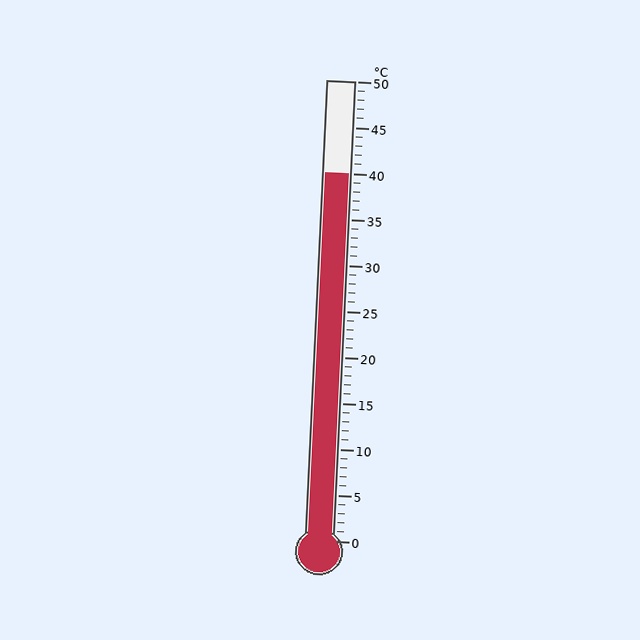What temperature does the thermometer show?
The thermometer shows approximately 40°C.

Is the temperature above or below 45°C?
The temperature is below 45°C.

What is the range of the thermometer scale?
The thermometer scale ranges from 0°C to 50°C.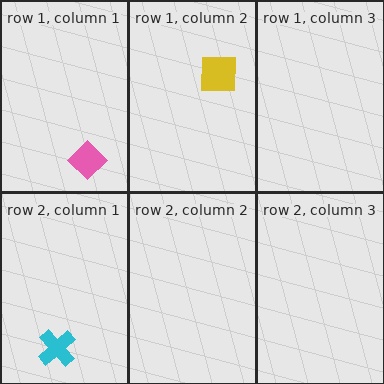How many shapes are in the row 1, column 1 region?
1.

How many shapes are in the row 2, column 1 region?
1.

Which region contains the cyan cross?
The row 2, column 1 region.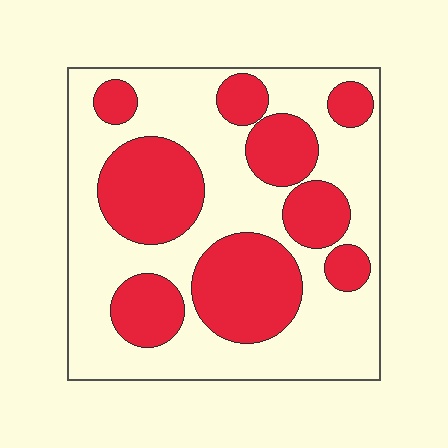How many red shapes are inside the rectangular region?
9.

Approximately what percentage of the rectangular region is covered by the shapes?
Approximately 40%.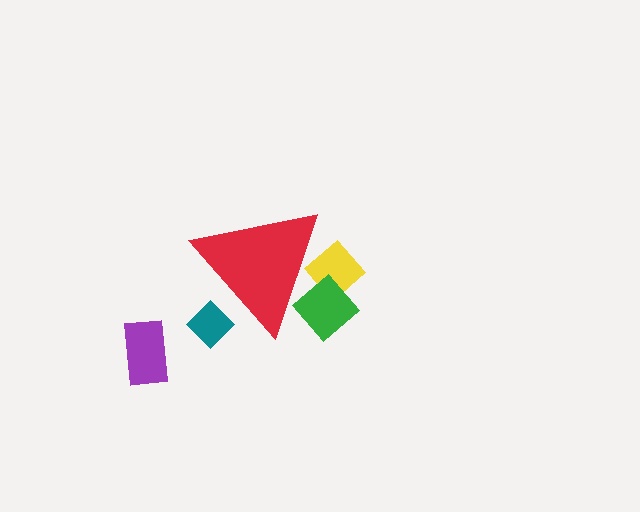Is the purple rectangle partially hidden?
No, the purple rectangle is fully visible.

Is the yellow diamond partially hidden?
Yes, the yellow diamond is partially hidden behind the red triangle.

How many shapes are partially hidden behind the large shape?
3 shapes are partially hidden.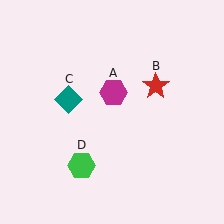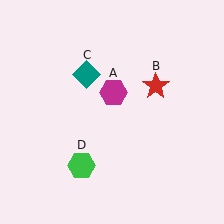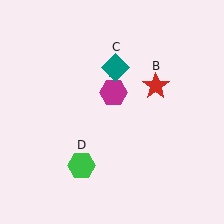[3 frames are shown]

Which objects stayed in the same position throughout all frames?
Magenta hexagon (object A) and red star (object B) and green hexagon (object D) remained stationary.